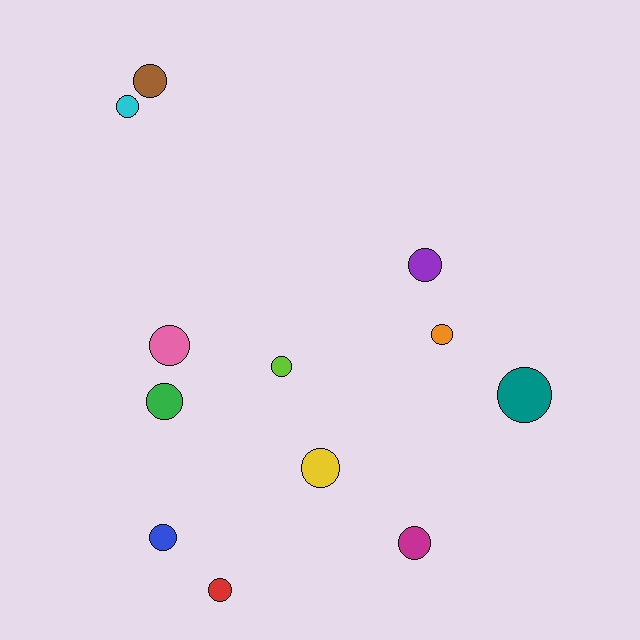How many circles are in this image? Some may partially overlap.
There are 12 circles.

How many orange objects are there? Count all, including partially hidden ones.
There is 1 orange object.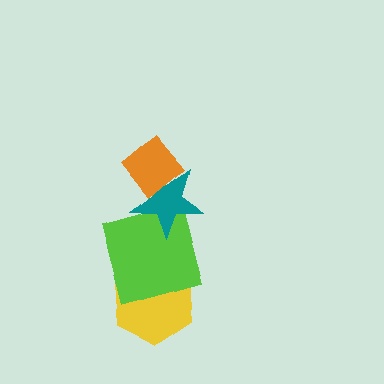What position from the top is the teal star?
The teal star is 2nd from the top.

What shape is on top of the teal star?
The orange diamond is on top of the teal star.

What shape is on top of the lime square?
The teal star is on top of the lime square.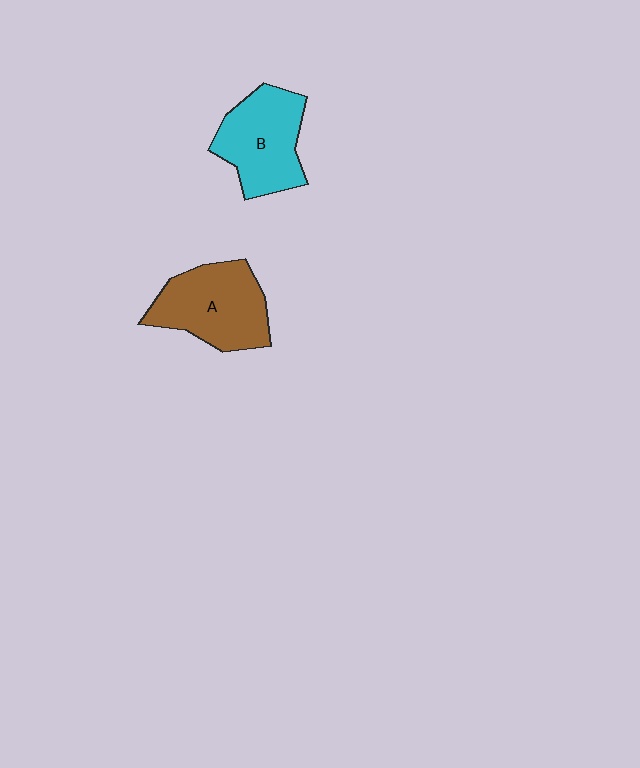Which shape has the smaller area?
Shape B (cyan).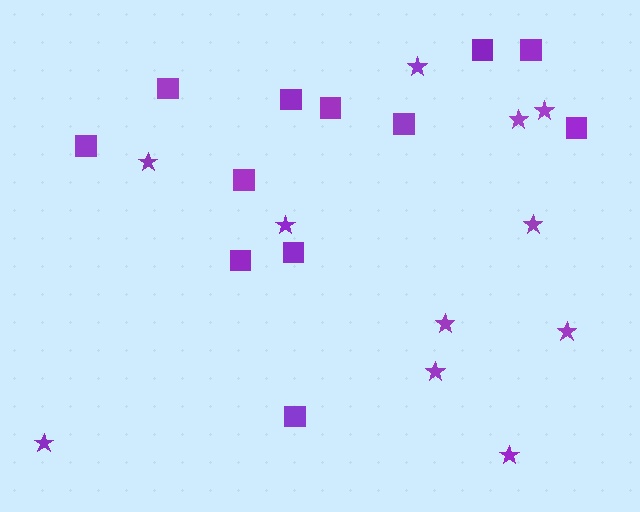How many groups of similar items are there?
There are 2 groups: one group of squares (12) and one group of stars (11).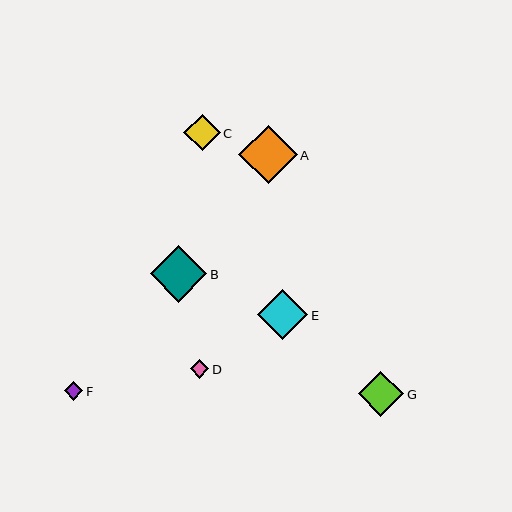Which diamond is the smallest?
Diamond F is the smallest with a size of approximately 18 pixels.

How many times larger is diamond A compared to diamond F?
Diamond A is approximately 3.2 times the size of diamond F.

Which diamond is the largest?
Diamond A is the largest with a size of approximately 58 pixels.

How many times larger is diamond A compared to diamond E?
Diamond A is approximately 1.2 times the size of diamond E.